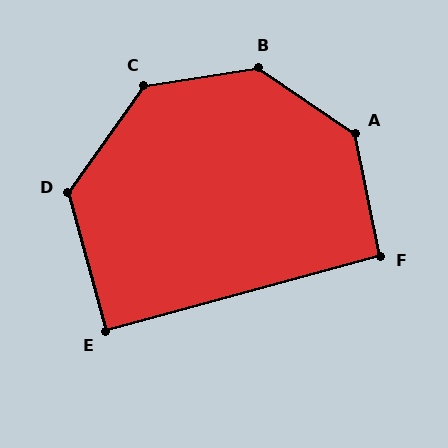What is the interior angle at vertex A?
Approximately 135 degrees (obtuse).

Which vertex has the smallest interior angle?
E, at approximately 90 degrees.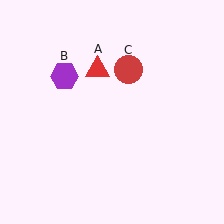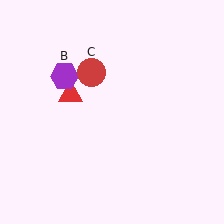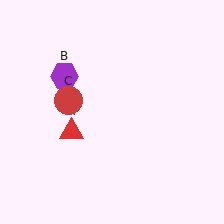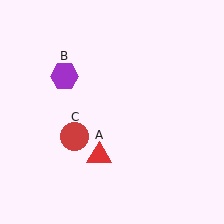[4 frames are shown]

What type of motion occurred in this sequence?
The red triangle (object A), red circle (object C) rotated counterclockwise around the center of the scene.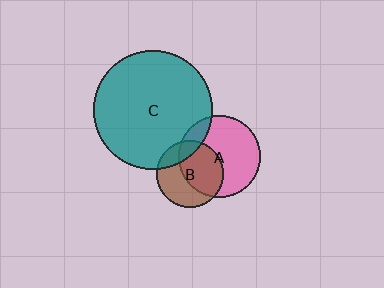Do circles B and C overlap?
Yes.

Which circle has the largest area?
Circle C (teal).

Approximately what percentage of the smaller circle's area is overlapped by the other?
Approximately 20%.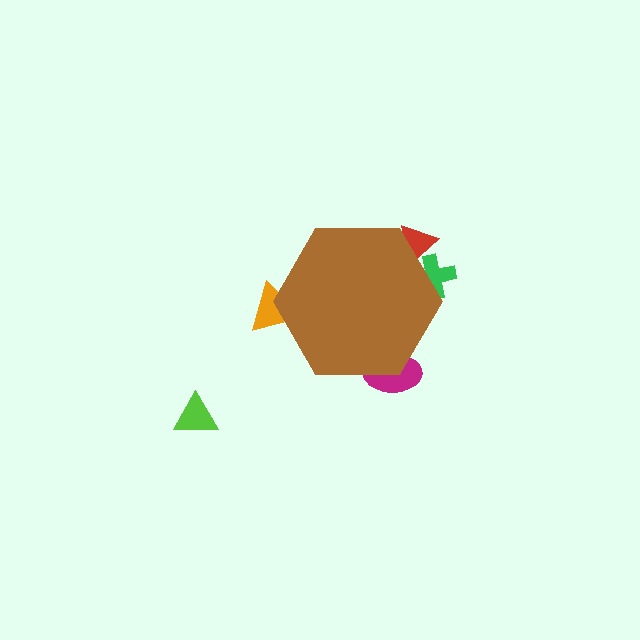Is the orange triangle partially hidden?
Yes, the orange triangle is partially hidden behind the brown hexagon.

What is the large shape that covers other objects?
A brown hexagon.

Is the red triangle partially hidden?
Yes, the red triangle is partially hidden behind the brown hexagon.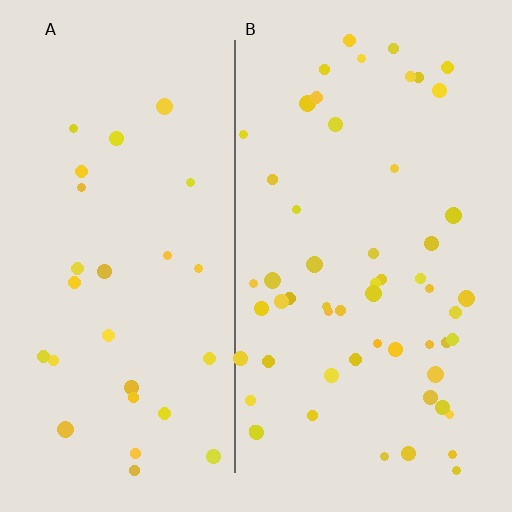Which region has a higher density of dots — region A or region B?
B (the right).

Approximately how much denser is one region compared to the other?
Approximately 2.0× — region B over region A.